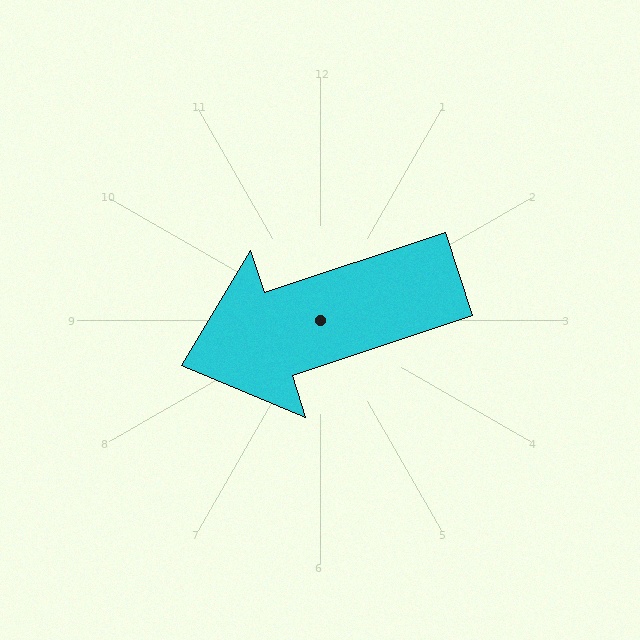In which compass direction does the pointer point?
West.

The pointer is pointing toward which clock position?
Roughly 8 o'clock.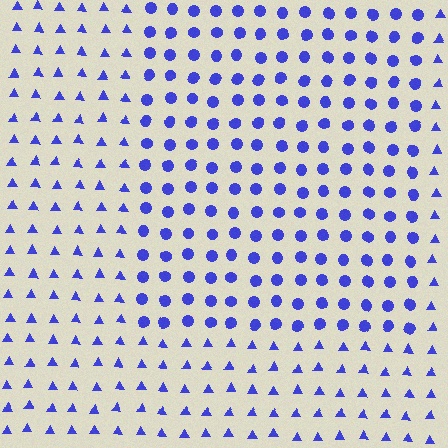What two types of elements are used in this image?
The image uses circles inside the rectangle region and triangles outside it.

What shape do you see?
I see a rectangle.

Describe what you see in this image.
The image is filled with small blue elements arranged in a uniform grid. A rectangle-shaped region contains circles, while the surrounding area contains triangles. The boundary is defined purely by the change in element shape.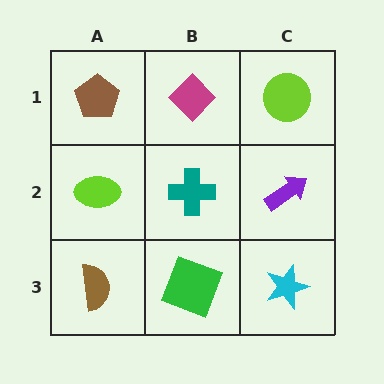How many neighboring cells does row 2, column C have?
3.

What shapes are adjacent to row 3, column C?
A purple arrow (row 2, column C), a green square (row 3, column B).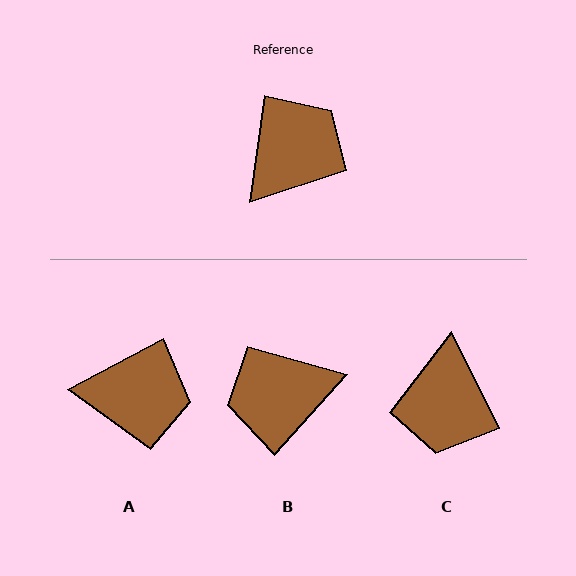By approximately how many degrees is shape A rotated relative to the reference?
Approximately 54 degrees clockwise.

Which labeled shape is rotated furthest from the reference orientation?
B, about 146 degrees away.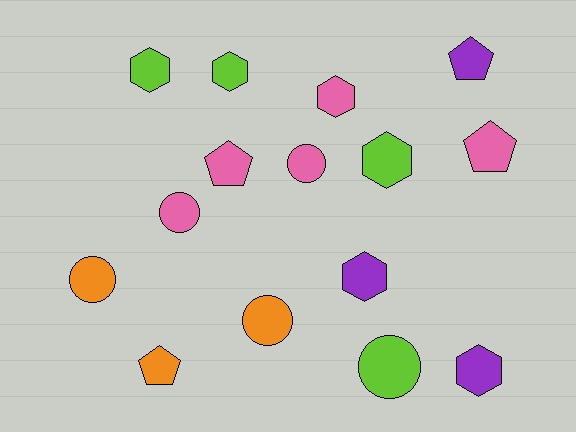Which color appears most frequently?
Pink, with 5 objects.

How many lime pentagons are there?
There are no lime pentagons.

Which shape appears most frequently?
Hexagon, with 6 objects.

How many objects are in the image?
There are 15 objects.